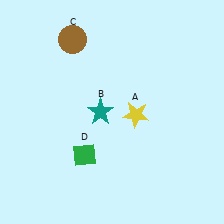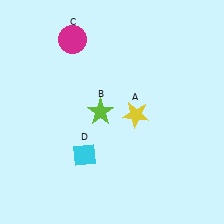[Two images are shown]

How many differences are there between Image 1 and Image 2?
There are 3 differences between the two images.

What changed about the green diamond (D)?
In Image 1, D is green. In Image 2, it changed to cyan.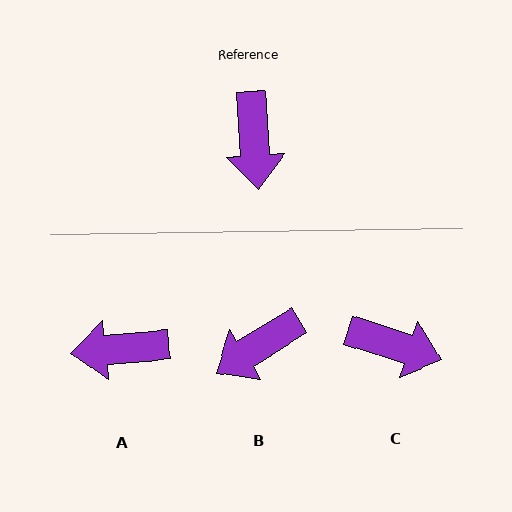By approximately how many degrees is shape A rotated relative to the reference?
Approximately 89 degrees clockwise.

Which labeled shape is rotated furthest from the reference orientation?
A, about 89 degrees away.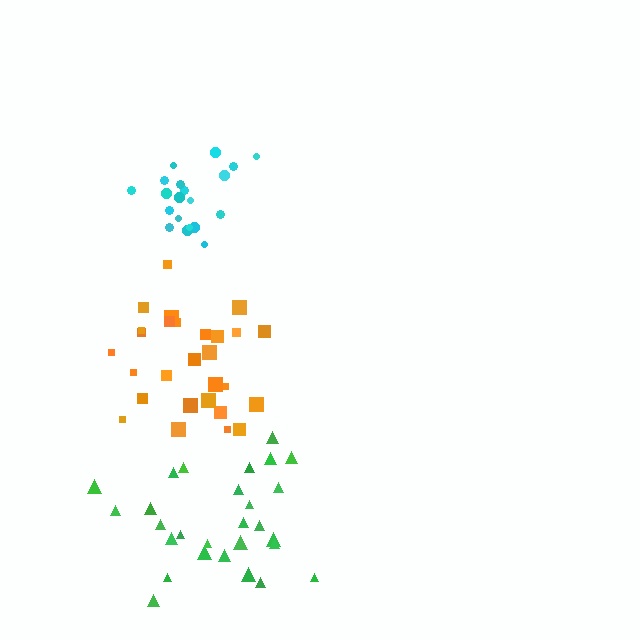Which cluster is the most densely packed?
Cyan.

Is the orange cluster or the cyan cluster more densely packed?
Cyan.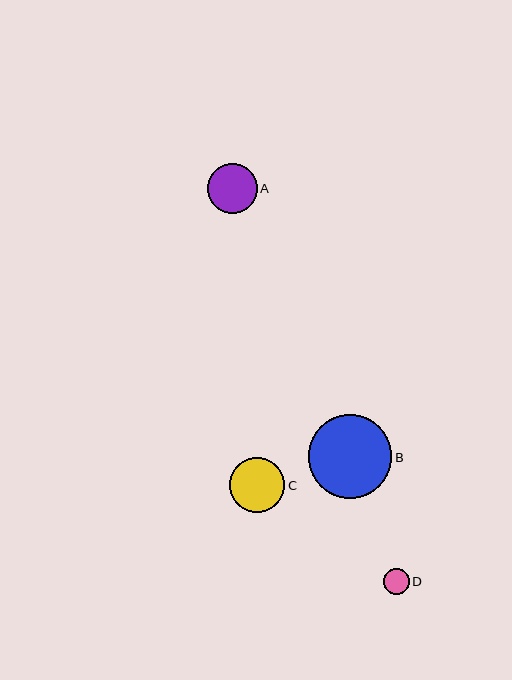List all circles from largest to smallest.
From largest to smallest: B, C, A, D.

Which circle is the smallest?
Circle D is the smallest with a size of approximately 26 pixels.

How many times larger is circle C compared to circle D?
Circle C is approximately 2.1 times the size of circle D.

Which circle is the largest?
Circle B is the largest with a size of approximately 83 pixels.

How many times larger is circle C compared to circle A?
Circle C is approximately 1.1 times the size of circle A.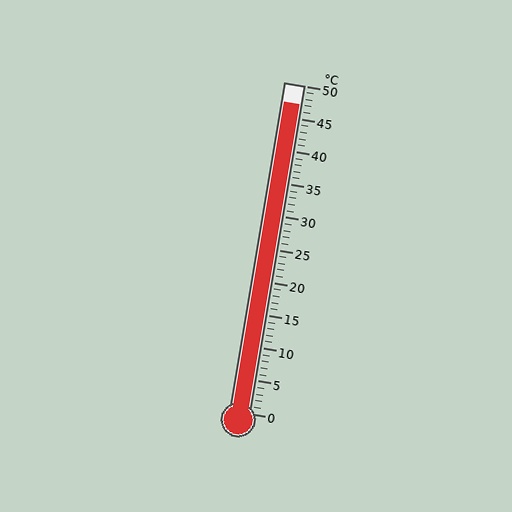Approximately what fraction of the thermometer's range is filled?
The thermometer is filled to approximately 95% of its range.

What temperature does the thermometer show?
The thermometer shows approximately 47°C.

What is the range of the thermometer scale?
The thermometer scale ranges from 0°C to 50°C.